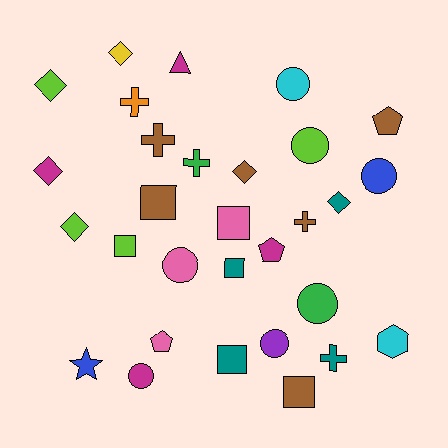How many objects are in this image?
There are 30 objects.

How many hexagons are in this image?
There is 1 hexagon.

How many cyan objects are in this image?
There are 2 cyan objects.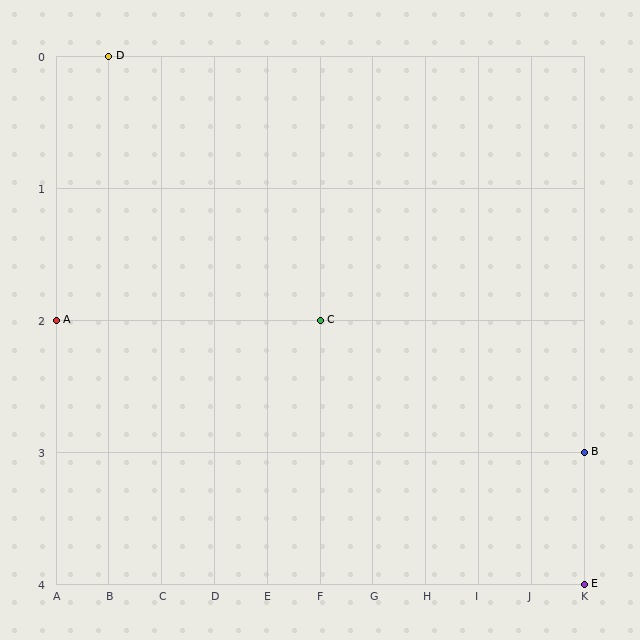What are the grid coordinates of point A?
Point A is at grid coordinates (A, 2).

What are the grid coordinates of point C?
Point C is at grid coordinates (F, 2).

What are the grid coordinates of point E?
Point E is at grid coordinates (K, 4).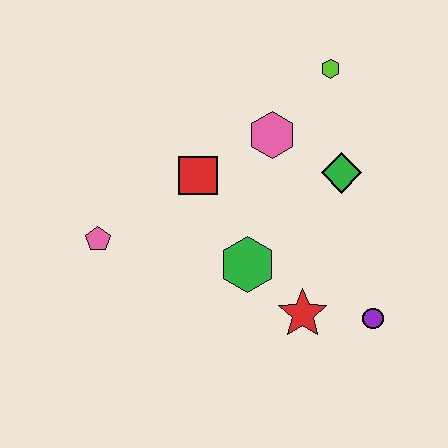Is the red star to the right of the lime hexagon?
No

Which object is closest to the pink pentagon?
The red square is closest to the pink pentagon.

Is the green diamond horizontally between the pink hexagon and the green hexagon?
No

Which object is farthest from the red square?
The purple circle is farthest from the red square.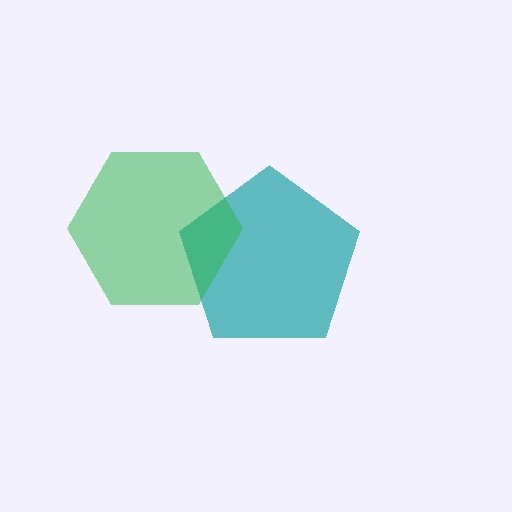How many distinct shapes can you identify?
There are 2 distinct shapes: a teal pentagon, a green hexagon.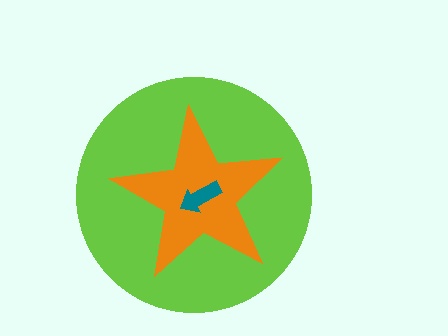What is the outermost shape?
The lime circle.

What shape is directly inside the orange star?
The teal arrow.